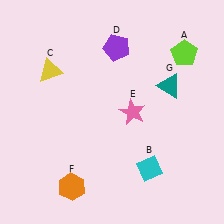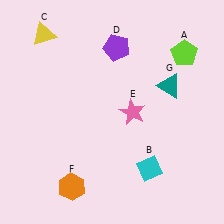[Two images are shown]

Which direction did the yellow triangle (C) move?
The yellow triangle (C) moved up.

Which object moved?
The yellow triangle (C) moved up.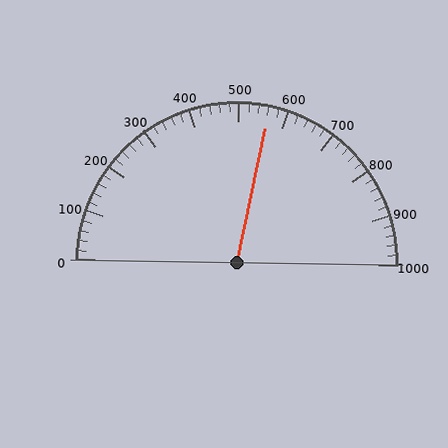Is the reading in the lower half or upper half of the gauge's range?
The reading is in the upper half of the range (0 to 1000).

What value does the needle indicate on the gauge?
The needle indicates approximately 560.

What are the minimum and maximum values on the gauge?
The gauge ranges from 0 to 1000.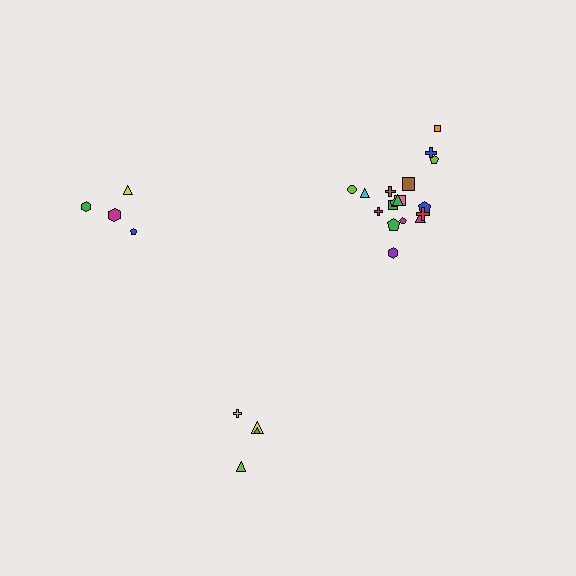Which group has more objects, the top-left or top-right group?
The top-right group.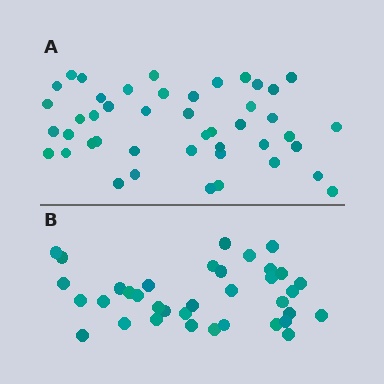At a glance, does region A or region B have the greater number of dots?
Region A (the top region) has more dots.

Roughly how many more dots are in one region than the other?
Region A has roughly 8 or so more dots than region B.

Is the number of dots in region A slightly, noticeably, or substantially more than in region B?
Region A has noticeably more, but not dramatically so. The ratio is roughly 1.2 to 1.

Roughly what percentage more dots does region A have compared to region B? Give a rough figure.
About 25% more.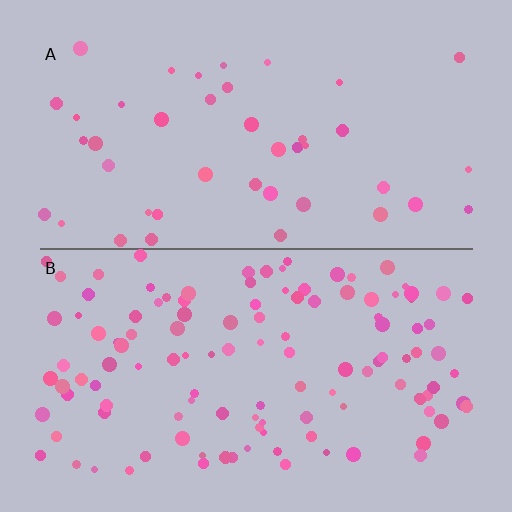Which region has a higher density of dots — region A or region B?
B (the bottom).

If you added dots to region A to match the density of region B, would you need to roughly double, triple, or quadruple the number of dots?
Approximately triple.